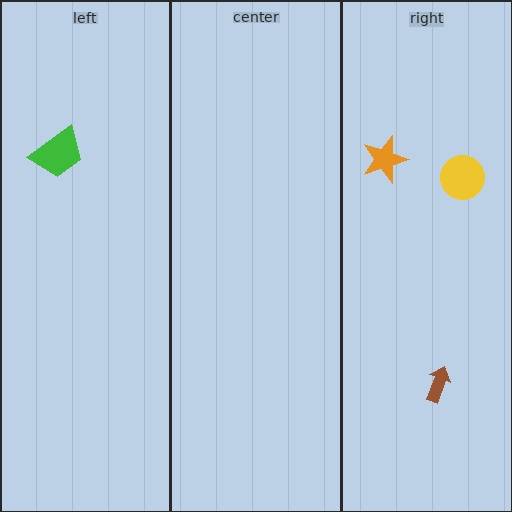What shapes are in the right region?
The orange star, the yellow circle, the brown arrow.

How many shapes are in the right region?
3.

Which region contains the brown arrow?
The right region.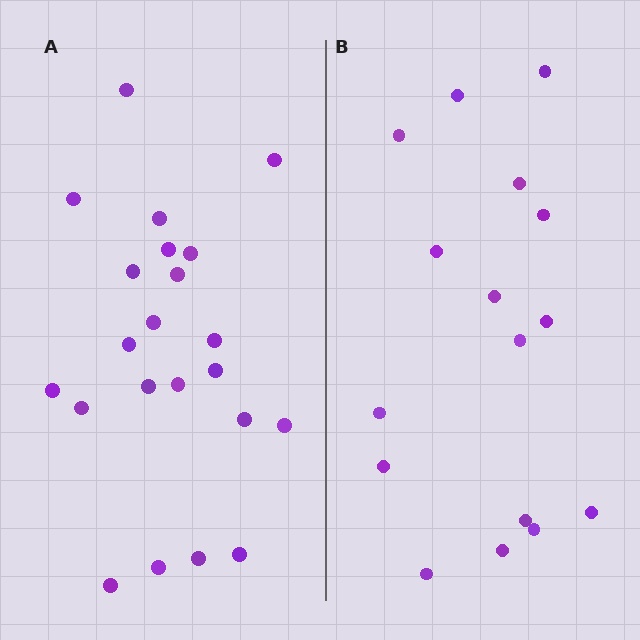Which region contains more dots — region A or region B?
Region A (the left region) has more dots.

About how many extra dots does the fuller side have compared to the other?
Region A has about 6 more dots than region B.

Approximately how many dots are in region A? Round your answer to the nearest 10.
About 20 dots. (The exact count is 22, which rounds to 20.)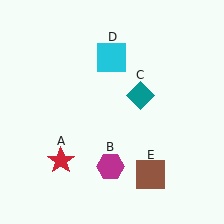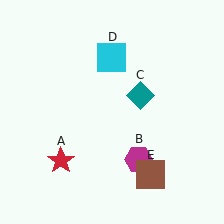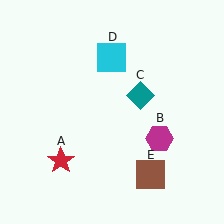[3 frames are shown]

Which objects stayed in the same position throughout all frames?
Red star (object A) and teal diamond (object C) and cyan square (object D) and brown square (object E) remained stationary.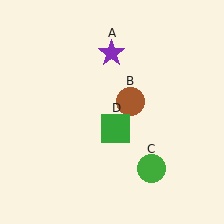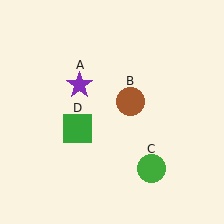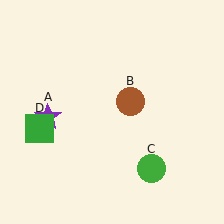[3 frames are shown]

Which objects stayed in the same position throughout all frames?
Brown circle (object B) and green circle (object C) remained stationary.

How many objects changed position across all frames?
2 objects changed position: purple star (object A), green square (object D).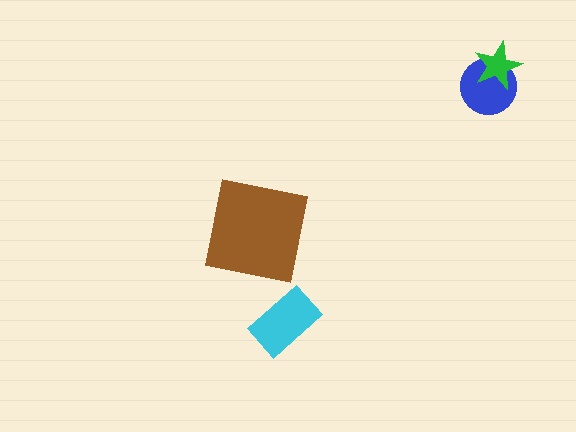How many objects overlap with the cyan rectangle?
0 objects overlap with the cyan rectangle.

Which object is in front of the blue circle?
The green star is in front of the blue circle.